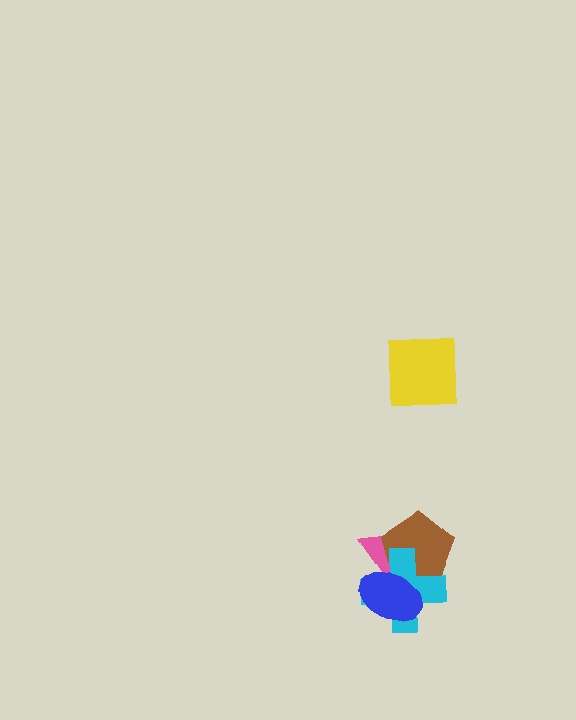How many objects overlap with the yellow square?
0 objects overlap with the yellow square.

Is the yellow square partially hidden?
No, no other shape covers it.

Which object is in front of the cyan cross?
The blue ellipse is in front of the cyan cross.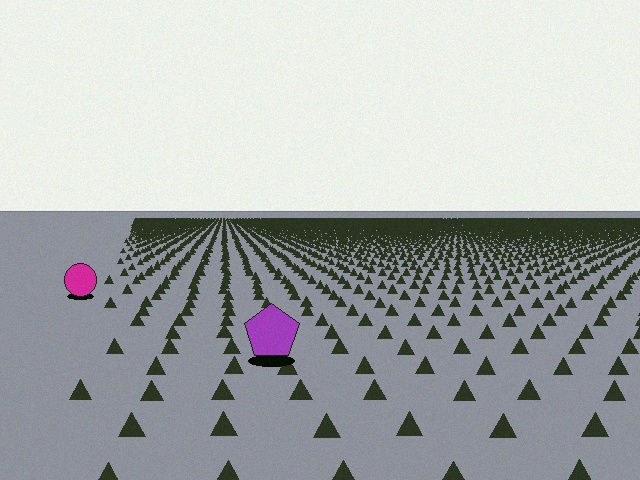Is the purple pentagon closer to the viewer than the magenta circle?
Yes. The purple pentagon is closer — you can tell from the texture gradient: the ground texture is coarser near it.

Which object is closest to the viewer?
The purple pentagon is closest. The texture marks near it are larger and more spread out.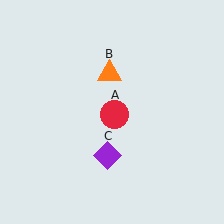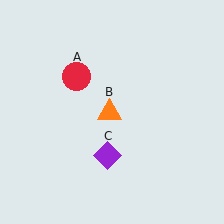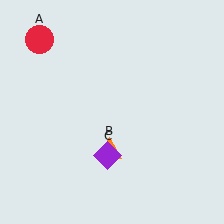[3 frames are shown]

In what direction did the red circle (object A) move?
The red circle (object A) moved up and to the left.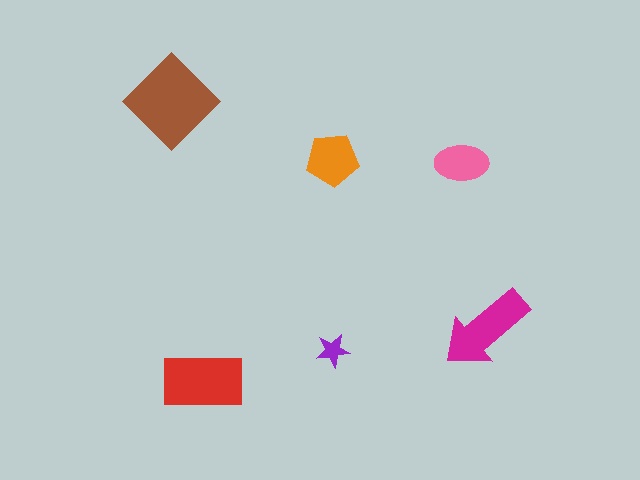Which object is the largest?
The brown diamond.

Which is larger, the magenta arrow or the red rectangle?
The red rectangle.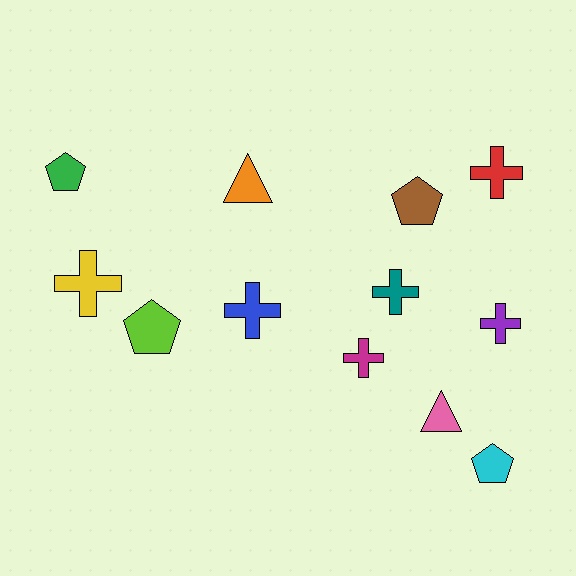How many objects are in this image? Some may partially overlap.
There are 12 objects.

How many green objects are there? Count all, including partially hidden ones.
There is 1 green object.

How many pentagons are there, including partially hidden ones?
There are 4 pentagons.